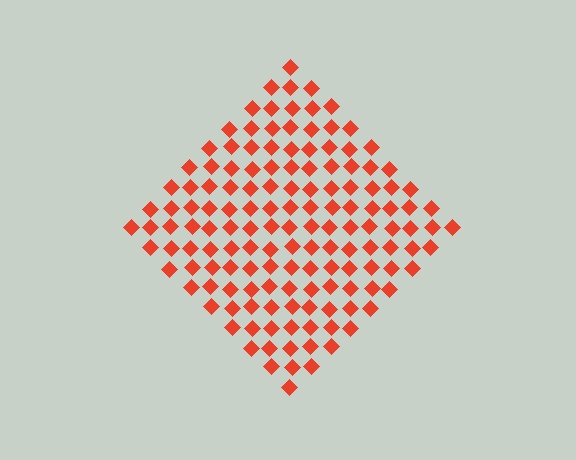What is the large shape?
The large shape is a diamond.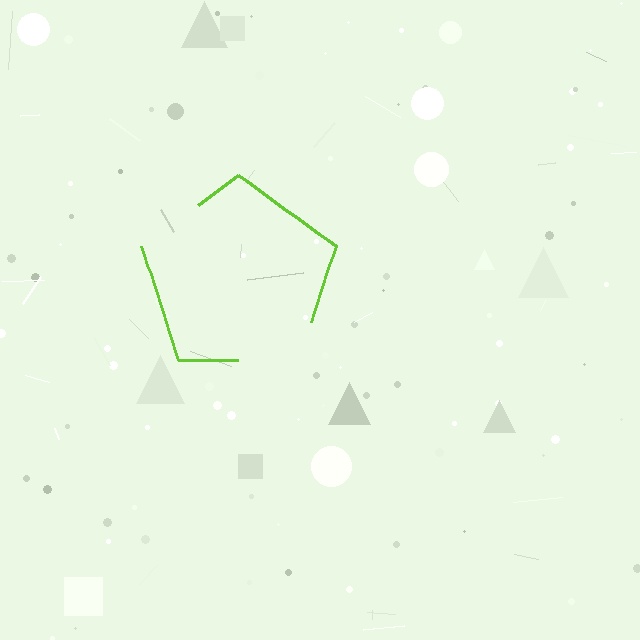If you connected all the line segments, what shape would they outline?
They would outline a pentagon.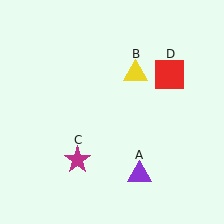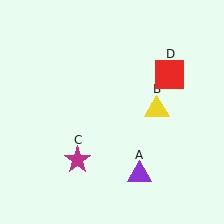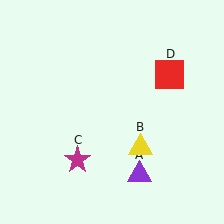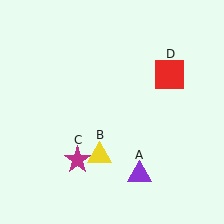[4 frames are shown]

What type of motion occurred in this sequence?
The yellow triangle (object B) rotated clockwise around the center of the scene.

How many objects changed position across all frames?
1 object changed position: yellow triangle (object B).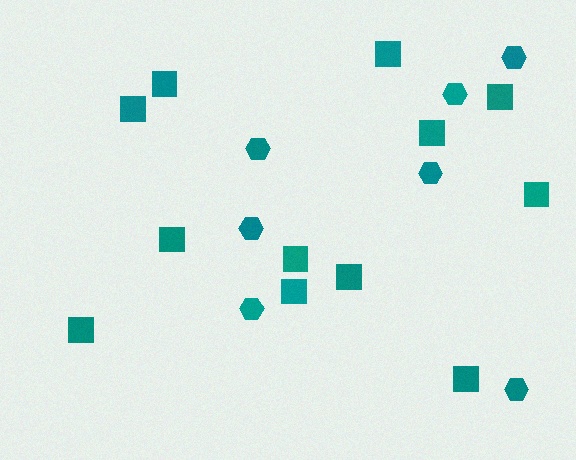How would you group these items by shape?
There are 2 groups: one group of hexagons (7) and one group of squares (12).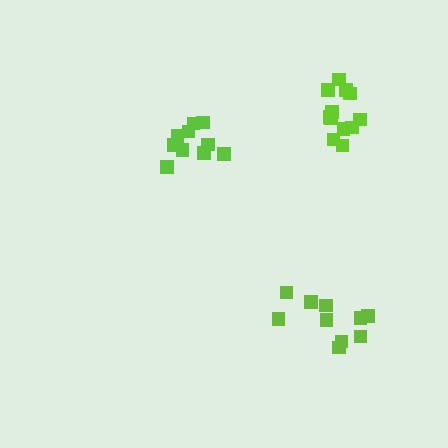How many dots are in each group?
Group 1: 12 dots, Group 2: 10 dots, Group 3: 11 dots (33 total).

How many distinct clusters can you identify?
There are 3 distinct clusters.